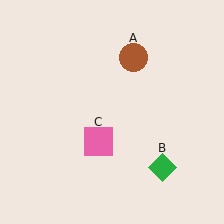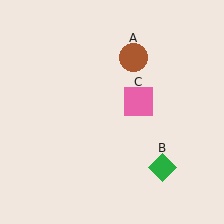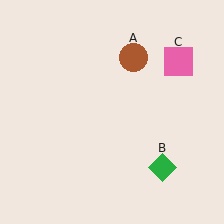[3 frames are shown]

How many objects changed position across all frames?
1 object changed position: pink square (object C).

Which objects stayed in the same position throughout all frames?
Brown circle (object A) and green diamond (object B) remained stationary.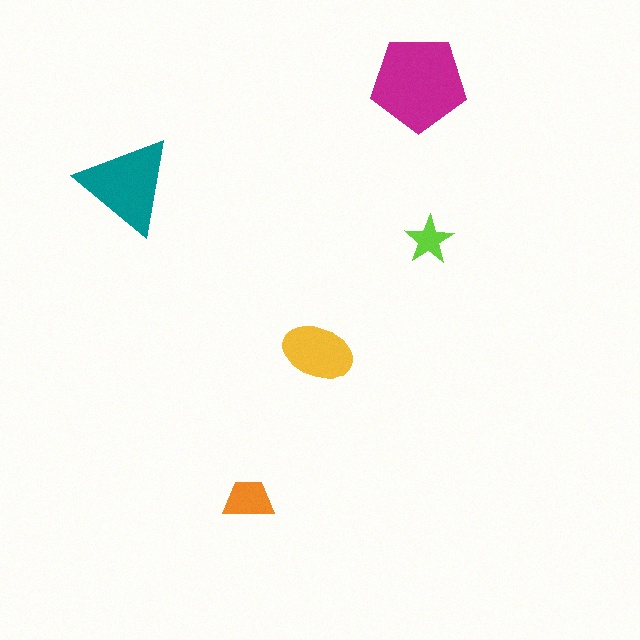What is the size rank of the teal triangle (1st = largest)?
2nd.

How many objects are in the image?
There are 5 objects in the image.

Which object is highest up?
The magenta pentagon is topmost.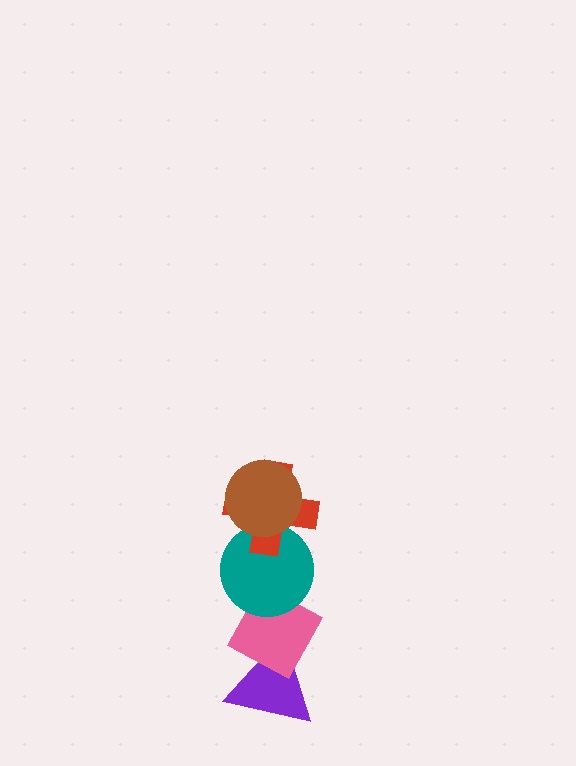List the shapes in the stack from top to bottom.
From top to bottom: the brown circle, the red cross, the teal circle, the pink diamond, the purple triangle.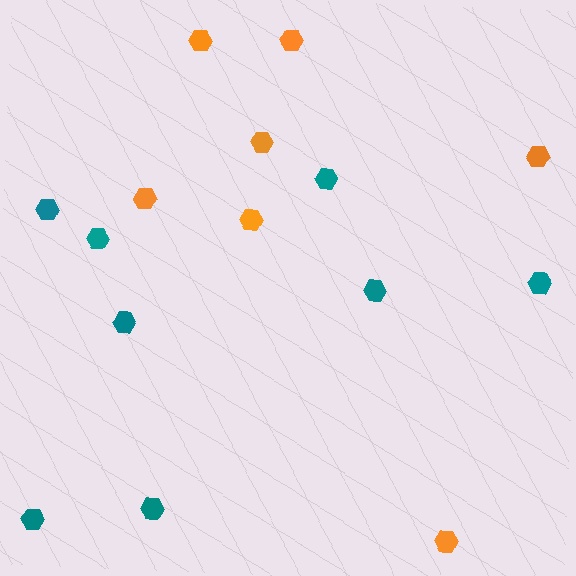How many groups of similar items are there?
There are 2 groups: one group of orange hexagons (7) and one group of teal hexagons (8).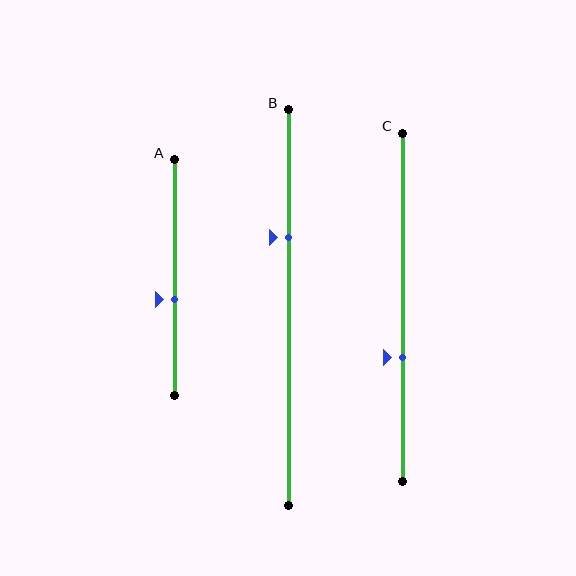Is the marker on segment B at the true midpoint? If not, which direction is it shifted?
No, the marker on segment B is shifted upward by about 18% of the segment length.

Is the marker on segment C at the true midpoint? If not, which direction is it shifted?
No, the marker on segment C is shifted downward by about 14% of the segment length.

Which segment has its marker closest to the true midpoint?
Segment A has its marker closest to the true midpoint.